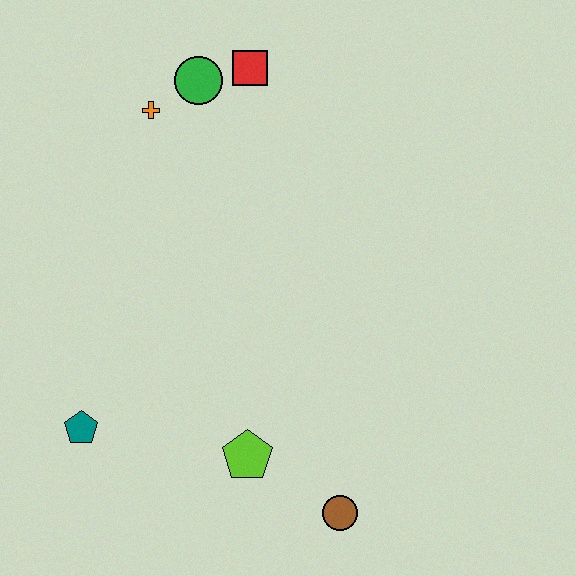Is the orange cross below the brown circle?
No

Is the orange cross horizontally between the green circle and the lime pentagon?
No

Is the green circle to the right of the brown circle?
No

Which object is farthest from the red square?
The brown circle is farthest from the red square.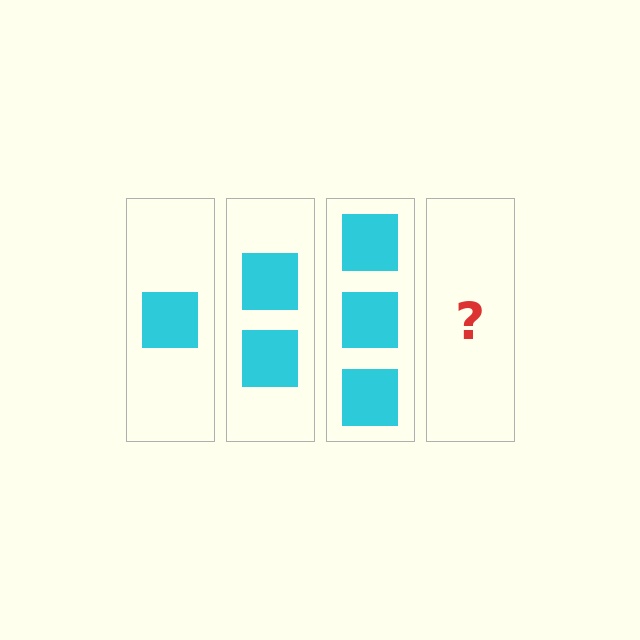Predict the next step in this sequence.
The next step is 4 squares.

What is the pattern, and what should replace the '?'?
The pattern is that each step adds one more square. The '?' should be 4 squares.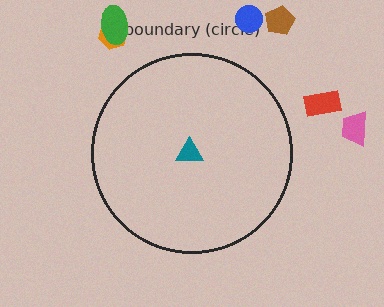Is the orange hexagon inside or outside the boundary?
Outside.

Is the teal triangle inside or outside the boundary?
Inside.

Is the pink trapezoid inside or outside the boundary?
Outside.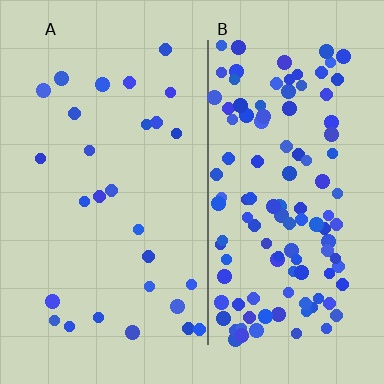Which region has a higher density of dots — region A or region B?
B (the right).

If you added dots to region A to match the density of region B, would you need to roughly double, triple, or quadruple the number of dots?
Approximately quadruple.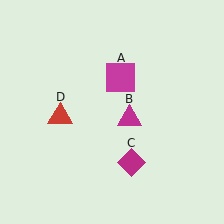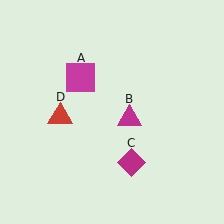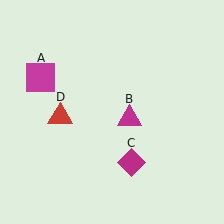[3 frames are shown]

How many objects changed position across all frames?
1 object changed position: magenta square (object A).